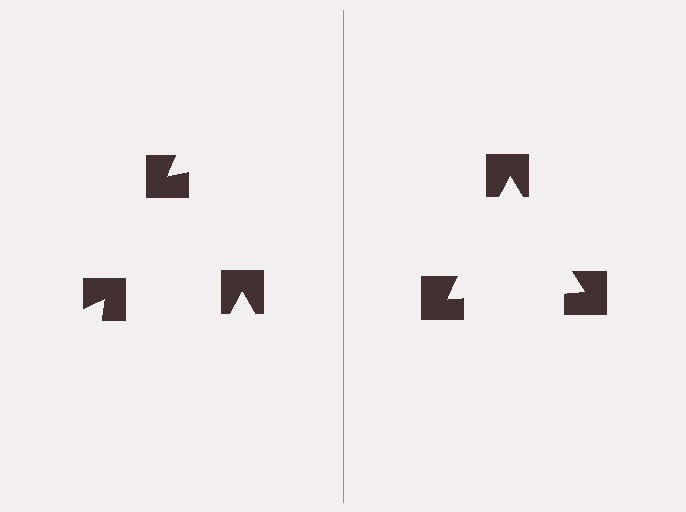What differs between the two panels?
The notched squares are positioned identically on both sides; only the wedge orientations differ. On the right they align to a triangle; on the left they are misaligned.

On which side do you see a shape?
An illusory triangle appears on the right side. On the left side the wedge cuts are rotated, so no coherent shape forms.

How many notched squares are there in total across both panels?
6 — 3 on each side.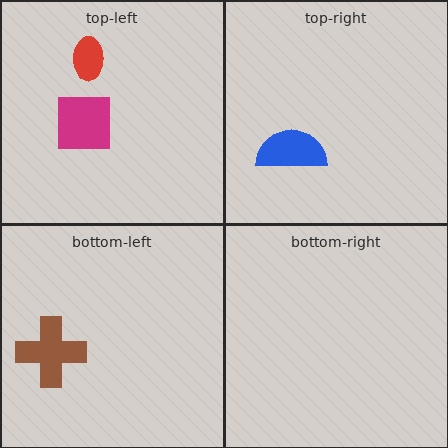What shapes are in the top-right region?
The blue semicircle.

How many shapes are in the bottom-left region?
1.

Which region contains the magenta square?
The top-left region.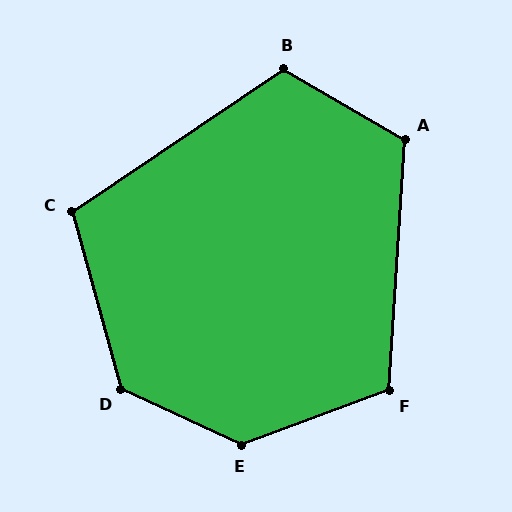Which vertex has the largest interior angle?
E, at approximately 135 degrees.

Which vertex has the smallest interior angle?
C, at approximately 109 degrees.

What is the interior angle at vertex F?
Approximately 114 degrees (obtuse).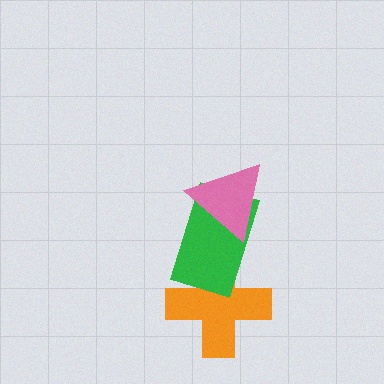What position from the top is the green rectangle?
The green rectangle is 2nd from the top.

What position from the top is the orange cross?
The orange cross is 3rd from the top.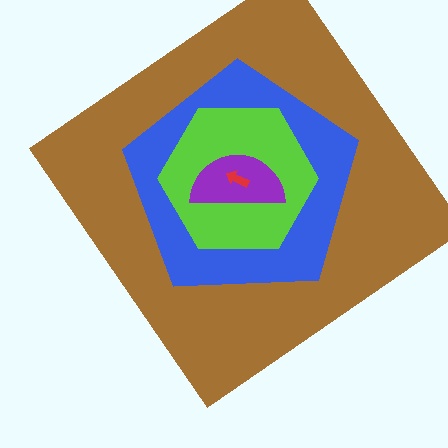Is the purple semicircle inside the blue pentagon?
Yes.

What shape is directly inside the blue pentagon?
The lime hexagon.